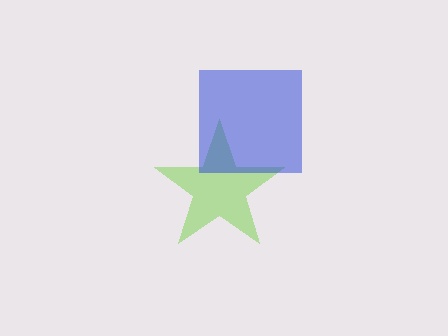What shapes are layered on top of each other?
The layered shapes are: a lime star, a blue square.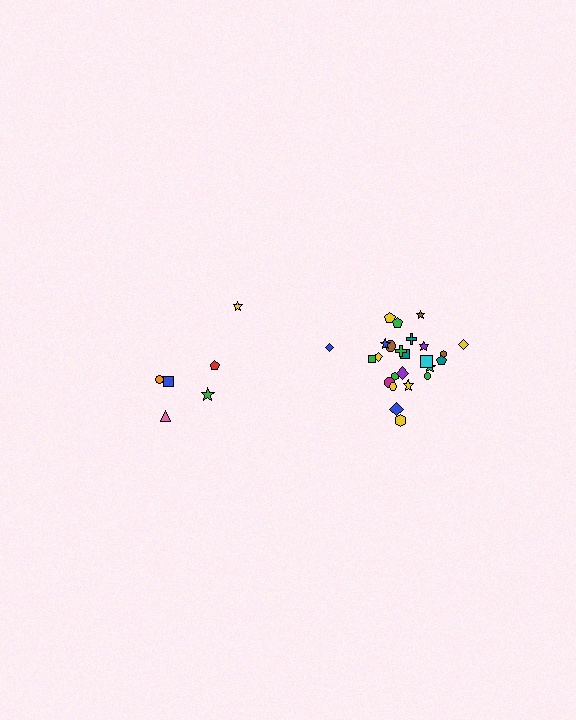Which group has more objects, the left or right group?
The right group.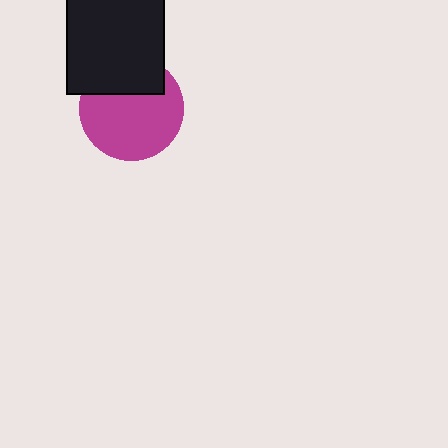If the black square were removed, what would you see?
You would see the complete magenta circle.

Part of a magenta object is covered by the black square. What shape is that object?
It is a circle.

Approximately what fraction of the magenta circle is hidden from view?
Roughly 31% of the magenta circle is hidden behind the black square.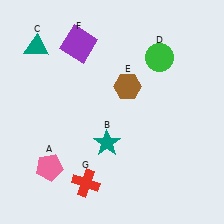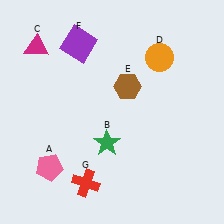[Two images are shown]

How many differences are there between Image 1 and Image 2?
There are 3 differences between the two images.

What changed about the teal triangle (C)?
In Image 1, C is teal. In Image 2, it changed to magenta.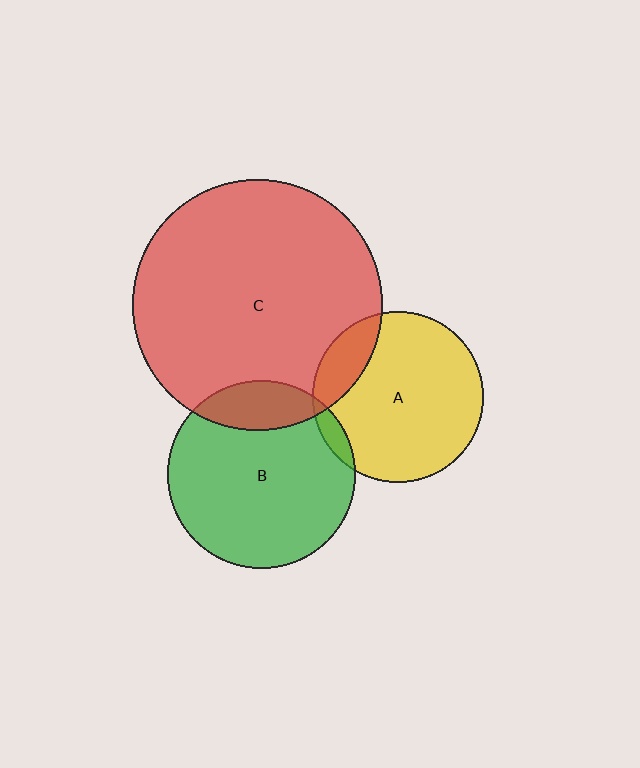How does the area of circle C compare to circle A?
Approximately 2.2 times.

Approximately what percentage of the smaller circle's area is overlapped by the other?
Approximately 5%.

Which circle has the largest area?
Circle C (red).